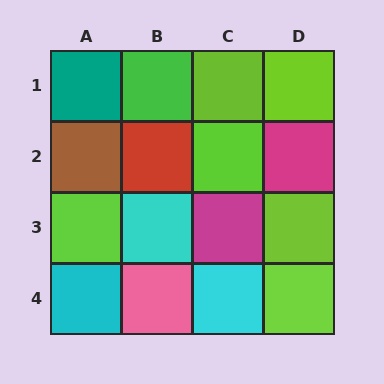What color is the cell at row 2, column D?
Magenta.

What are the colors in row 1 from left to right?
Teal, green, lime, lime.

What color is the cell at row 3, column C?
Magenta.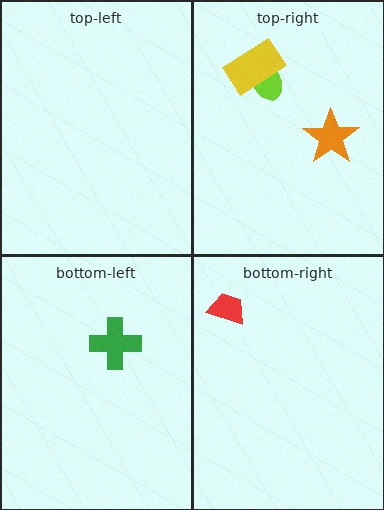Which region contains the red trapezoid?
The bottom-right region.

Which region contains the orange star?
The top-right region.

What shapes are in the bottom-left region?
The green cross.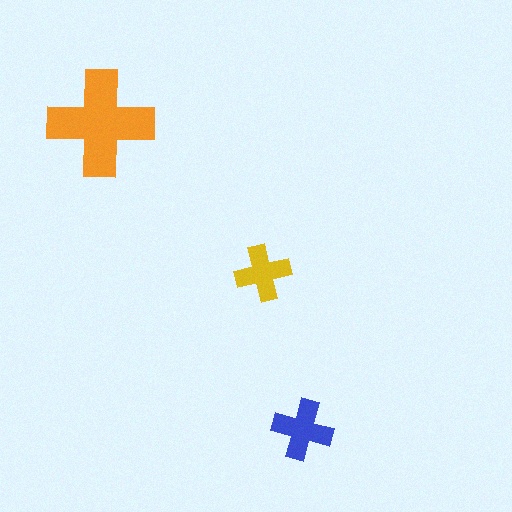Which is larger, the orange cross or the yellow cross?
The orange one.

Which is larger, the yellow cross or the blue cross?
The blue one.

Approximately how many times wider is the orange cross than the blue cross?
About 1.5 times wider.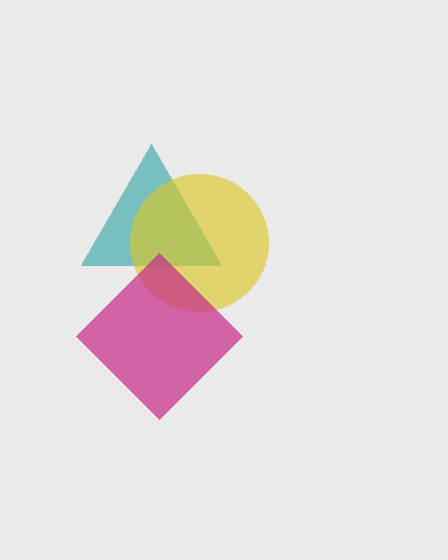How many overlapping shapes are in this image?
There are 3 overlapping shapes in the image.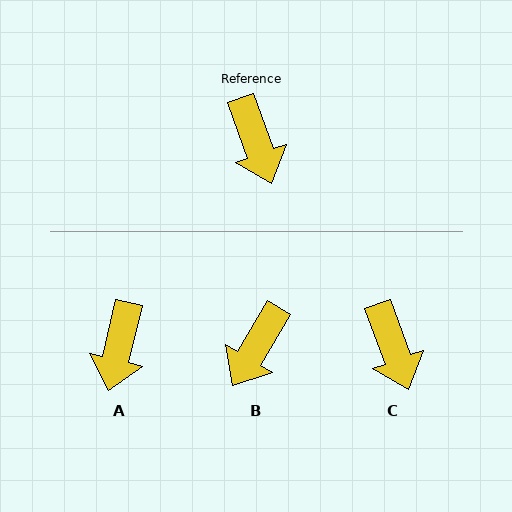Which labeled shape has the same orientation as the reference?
C.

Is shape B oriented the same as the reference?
No, it is off by about 51 degrees.